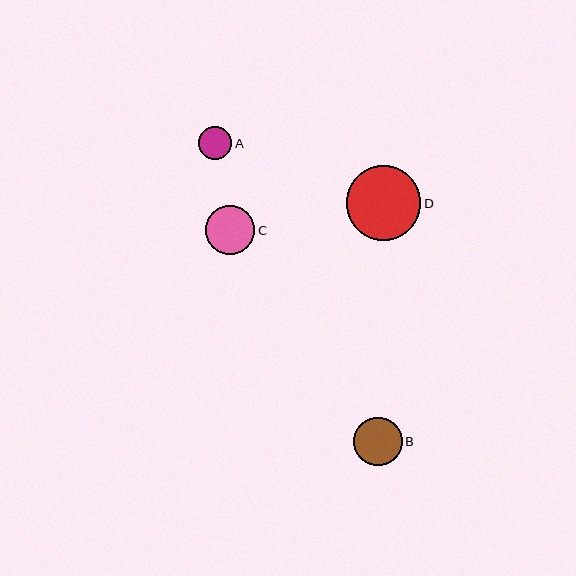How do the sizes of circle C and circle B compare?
Circle C and circle B are approximately the same size.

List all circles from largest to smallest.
From largest to smallest: D, C, B, A.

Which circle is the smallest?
Circle A is the smallest with a size of approximately 33 pixels.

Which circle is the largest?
Circle D is the largest with a size of approximately 74 pixels.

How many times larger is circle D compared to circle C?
Circle D is approximately 1.5 times the size of circle C.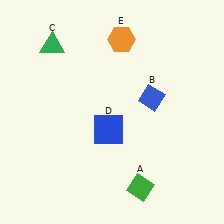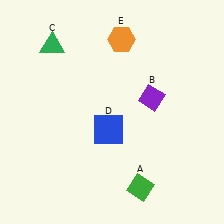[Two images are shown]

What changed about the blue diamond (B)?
In Image 1, B is blue. In Image 2, it changed to purple.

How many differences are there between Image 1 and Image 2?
There is 1 difference between the two images.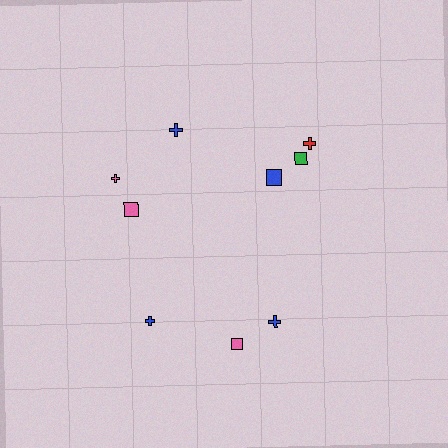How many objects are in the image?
There are 9 objects.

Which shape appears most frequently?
Cross, with 5 objects.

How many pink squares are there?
There are 2 pink squares.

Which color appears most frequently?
Blue, with 4 objects.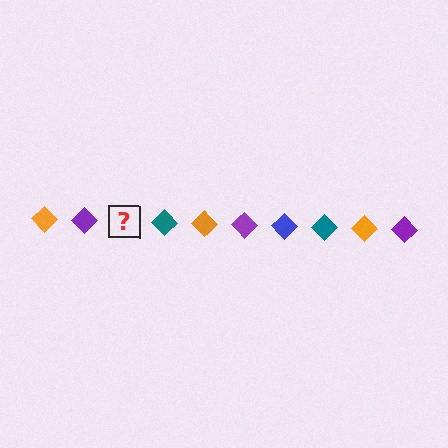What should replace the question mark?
The question mark should be replaced with a blue diamond.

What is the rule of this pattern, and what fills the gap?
The rule is that the pattern cycles through orange, purple, blue, teal diamonds. The gap should be filled with a blue diamond.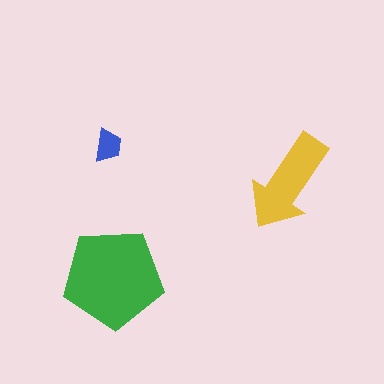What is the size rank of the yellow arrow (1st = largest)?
2nd.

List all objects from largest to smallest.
The green pentagon, the yellow arrow, the blue trapezoid.